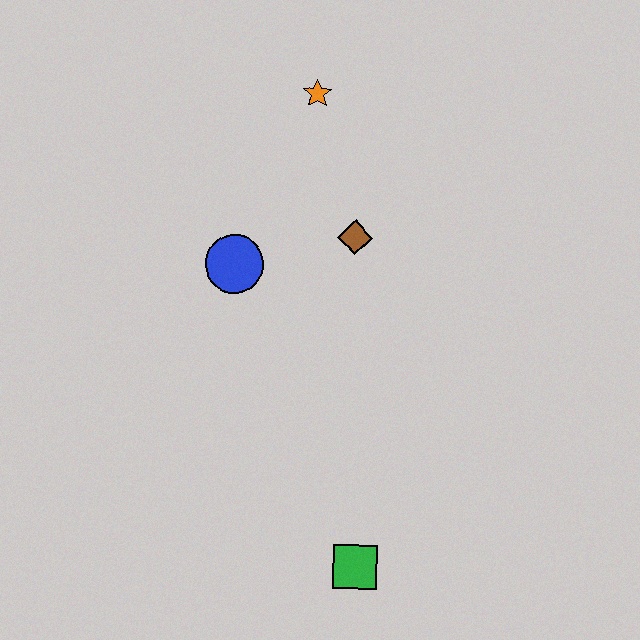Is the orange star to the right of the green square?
No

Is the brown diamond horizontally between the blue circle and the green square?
Yes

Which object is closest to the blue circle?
The brown diamond is closest to the blue circle.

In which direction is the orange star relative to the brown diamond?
The orange star is above the brown diamond.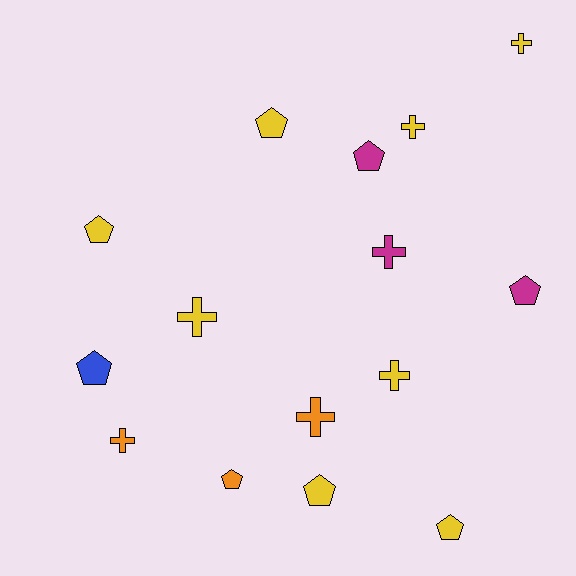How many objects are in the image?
There are 15 objects.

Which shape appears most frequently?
Pentagon, with 8 objects.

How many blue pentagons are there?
There is 1 blue pentagon.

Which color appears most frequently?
Yellow, with 8 objects.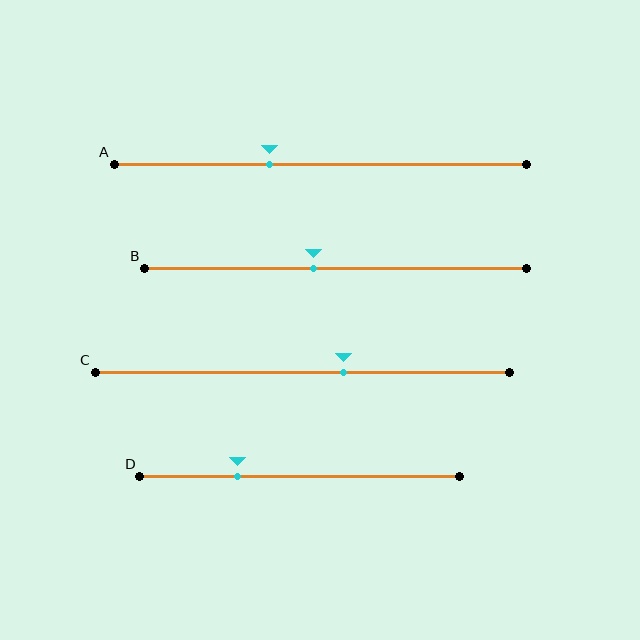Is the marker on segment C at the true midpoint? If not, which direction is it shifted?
No, the marker on segment C is shifted to the right by about 10% of the segment length.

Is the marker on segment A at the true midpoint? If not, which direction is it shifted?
No, the marker on segment A is shifted to the left by about 12% of the segment length.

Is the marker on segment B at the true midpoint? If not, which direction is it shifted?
No, the marker on segment B is shifted to the left by about 6% of the segment length.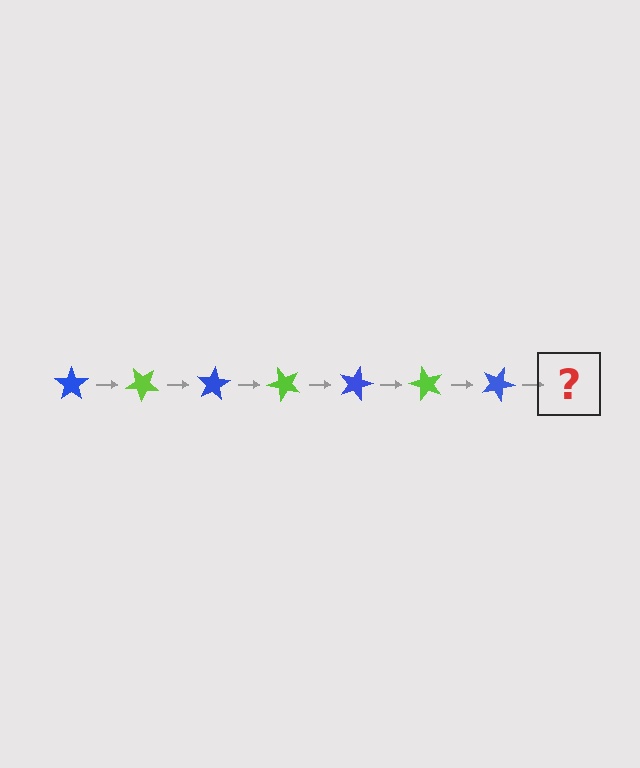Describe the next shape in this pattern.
It should be a lime star, rotated 280 degrees from the start.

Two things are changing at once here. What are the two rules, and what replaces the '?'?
The two rules are that it rotates 40 degrees each step and the color cycles through blue and lime. The '?' should be a lime star, rotated 280 degrees from the start.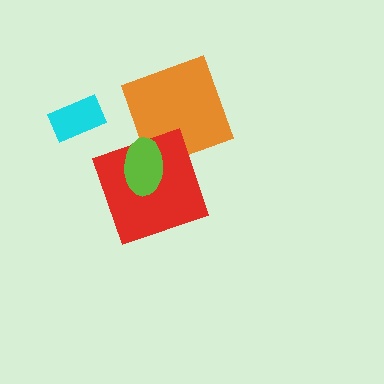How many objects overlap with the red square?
2 objects overlap with the red square.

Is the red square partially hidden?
Yes, it is partially covered by another shape.